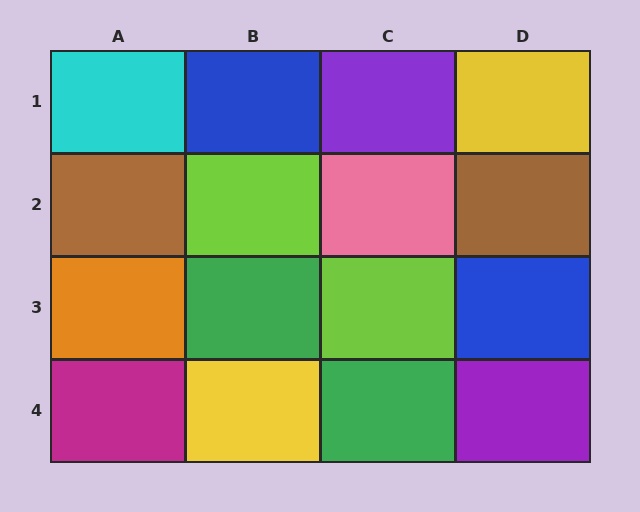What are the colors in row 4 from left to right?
Magenta, yellow, green, purple.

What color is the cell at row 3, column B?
Green.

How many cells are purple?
2 cells are purple.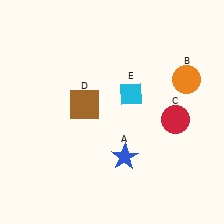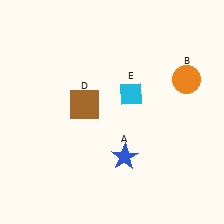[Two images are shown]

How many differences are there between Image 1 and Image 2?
There is 1 difference between the two images.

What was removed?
The red circle (C) was removed in Image 2.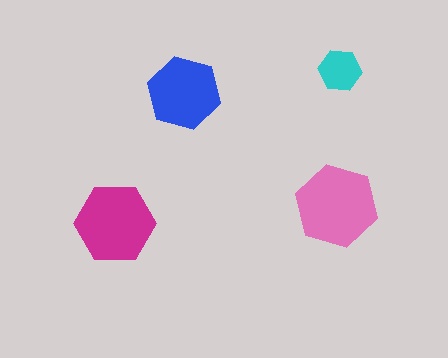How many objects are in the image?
There are 4 objects in the image.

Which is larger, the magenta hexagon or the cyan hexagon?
The magenta one.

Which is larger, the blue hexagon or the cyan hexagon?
The blue one.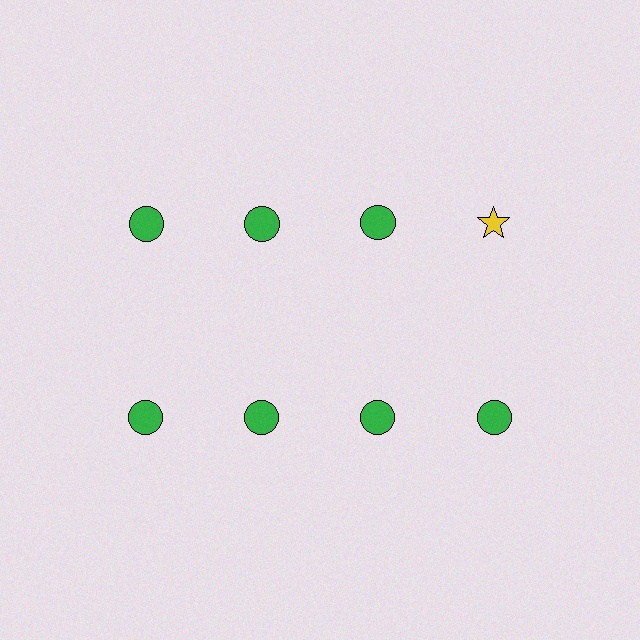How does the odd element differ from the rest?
It differs in both color (yellow instead of green) and shape (star instead of circle).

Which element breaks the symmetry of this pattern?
The yellow star in the top row, second from right column breaks the symmetry. All other shapes are green circles.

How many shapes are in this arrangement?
There are 8 shapes arranged in a grid pattern.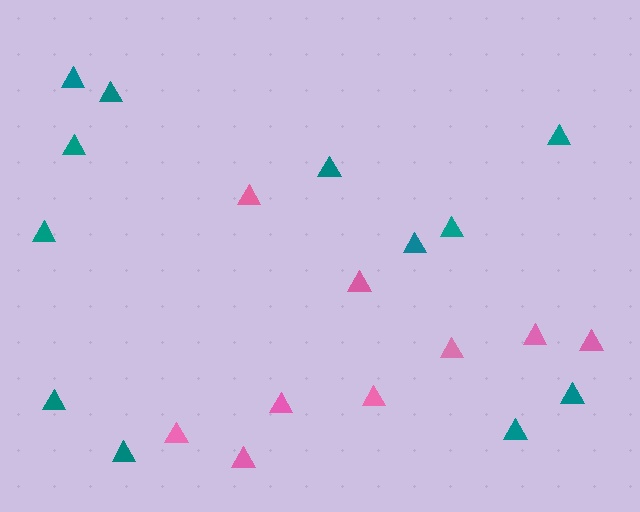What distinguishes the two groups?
There are 2 groups: one group of teal triangles (12) and one group of pink triangles (9).